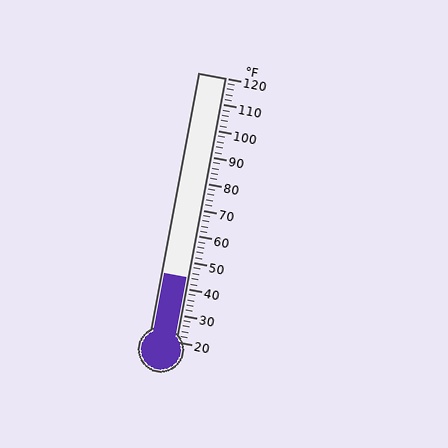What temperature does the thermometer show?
The thermometer shows approximately 44°F.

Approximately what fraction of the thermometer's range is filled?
The thermometer is filled to approximately 25% of its range.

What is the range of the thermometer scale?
The thermometer scale ranges from 20°F to 120°F.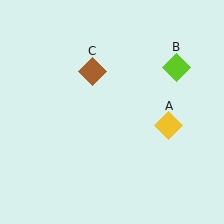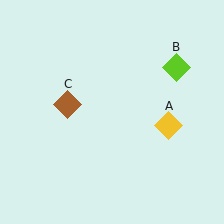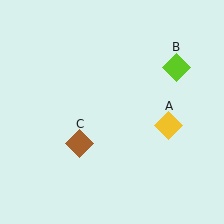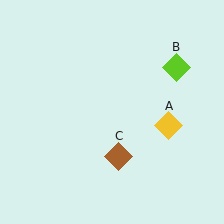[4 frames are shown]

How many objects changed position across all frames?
1 object changed position: brown diamond (object C).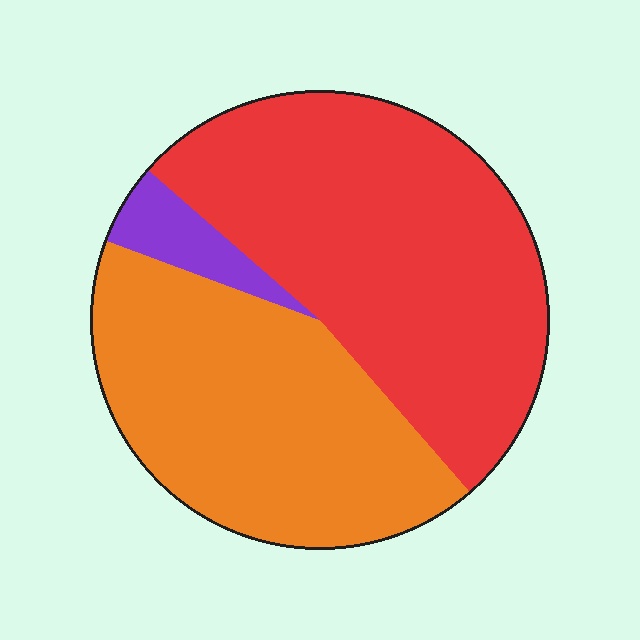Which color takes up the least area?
Purple, at roughly 5%.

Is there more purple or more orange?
Orange.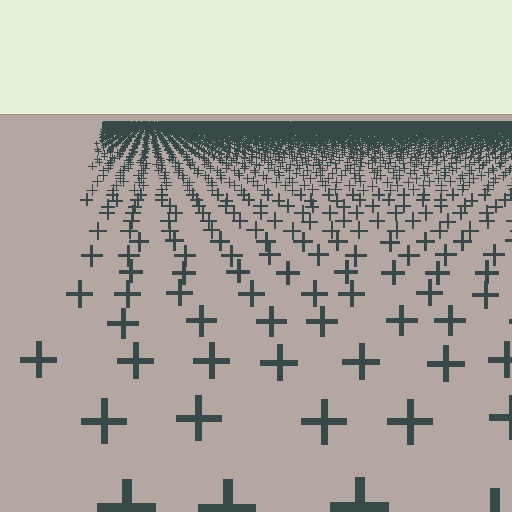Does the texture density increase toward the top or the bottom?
Density increases toward the top.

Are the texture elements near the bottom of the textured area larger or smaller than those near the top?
Larger. Near the bottom, elements are closer to the viewer and appear at a bigger on-screen size.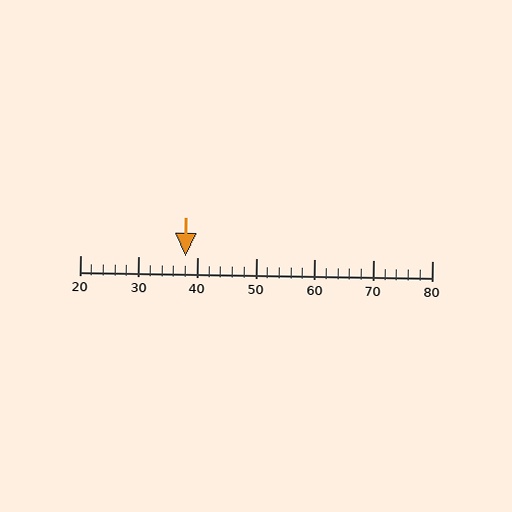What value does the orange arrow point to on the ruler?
The orange arrow points to approximately 38.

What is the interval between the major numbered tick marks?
The major tick marks are spaced 10 units apart.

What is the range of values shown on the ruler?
The ruler shows values from 20 to 80.